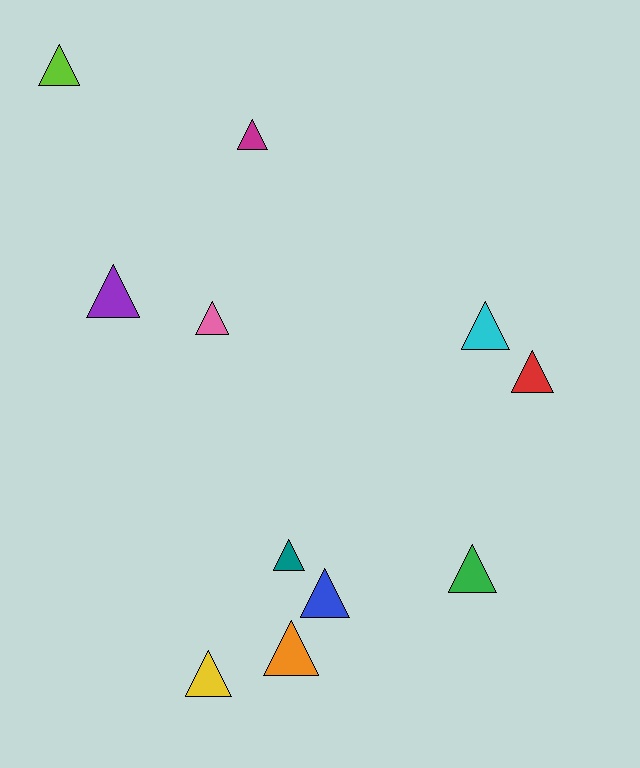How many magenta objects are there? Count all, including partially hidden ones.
There is 1 magenta object.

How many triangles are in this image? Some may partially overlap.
There are 11 triangles.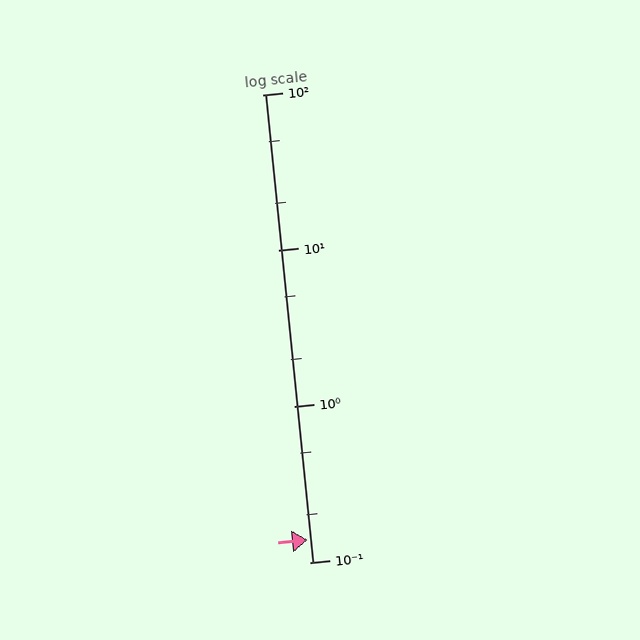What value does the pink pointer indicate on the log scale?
The pointer indicates approximately 0.14.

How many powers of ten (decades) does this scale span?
The scale spans 3 decades, from 0.1 to 100.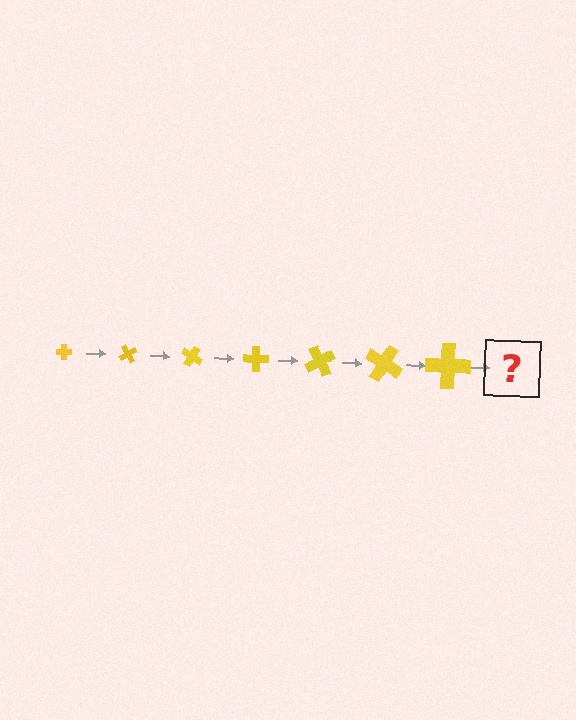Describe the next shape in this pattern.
It should be a cross, larger than the previous one and rotated 420 degrees from the start.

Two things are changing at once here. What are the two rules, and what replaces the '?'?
The two rules are that the cross grows larger each step and it rotates 60 degrees each step. The '?' should be a cross, larger than the previous one and rotated 420 degrees from the start.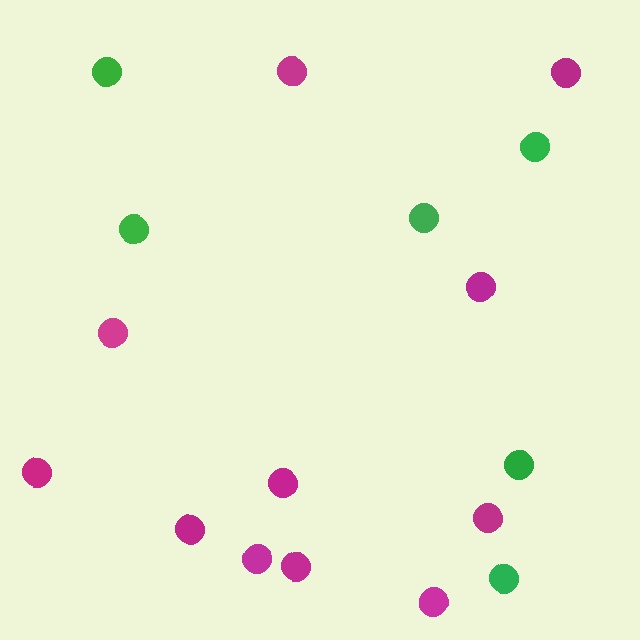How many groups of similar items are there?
There are 2 groups: one group of magenta circles (11) and one group of green circles (6).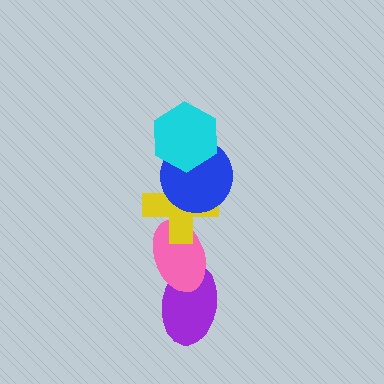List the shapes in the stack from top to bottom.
From top to bottom: the cyan hexagon, the blue circle, the yellow cross, the pink ellipse, the purple ellipse.